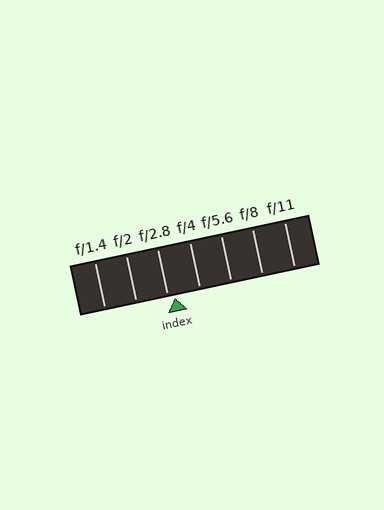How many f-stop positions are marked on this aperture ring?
There are 7 f-stop positions marked.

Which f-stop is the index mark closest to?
The index mark is closest to f/2.8.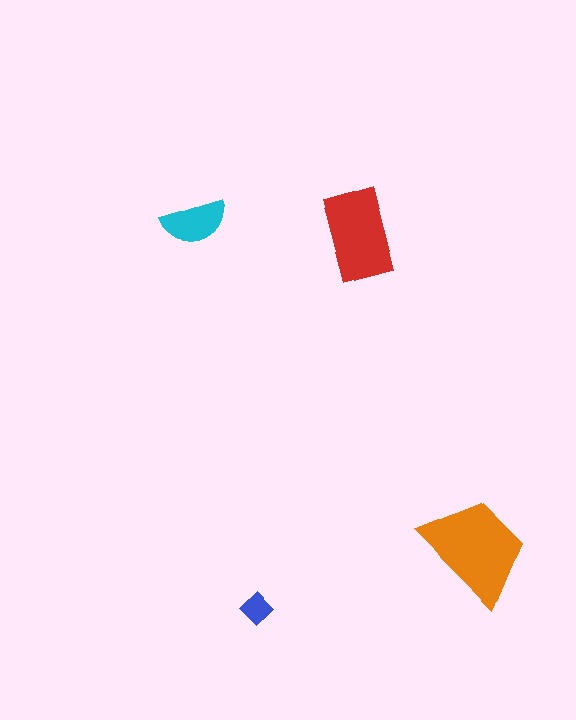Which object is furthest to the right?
The orange trapezoid is rightmost.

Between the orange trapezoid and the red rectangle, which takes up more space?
The orange trapezoid.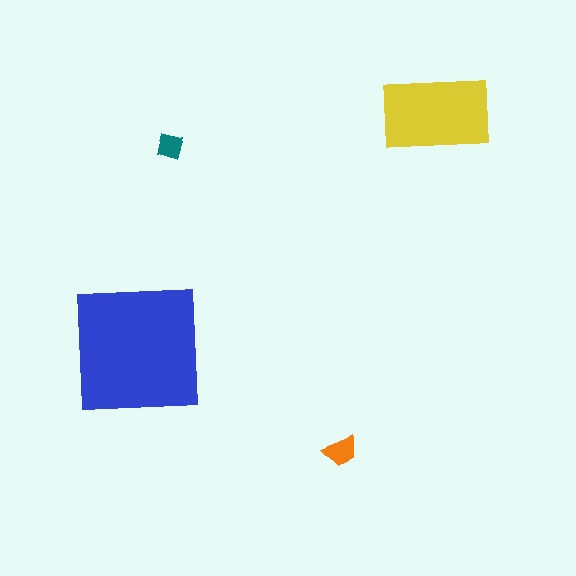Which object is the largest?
The blue square.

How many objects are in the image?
There are 4 objects in the image.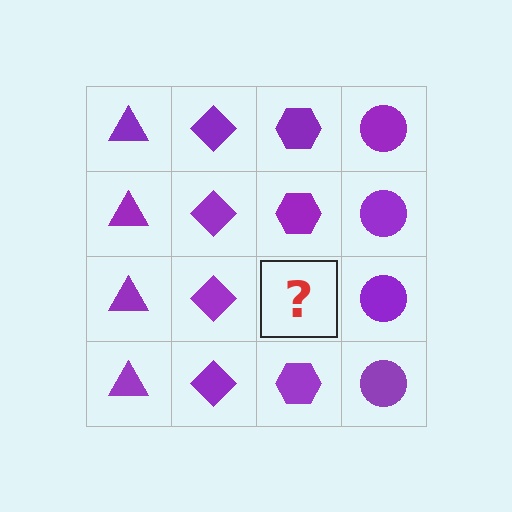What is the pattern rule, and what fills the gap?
The rule is that each column has a consistent shape. The gap should be filled with a purple hexagon.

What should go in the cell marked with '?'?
The missing cell should contain a purple hexagon.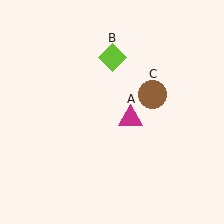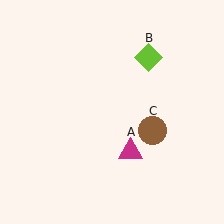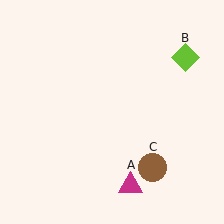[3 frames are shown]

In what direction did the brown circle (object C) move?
The brown circle (object C) moved down.